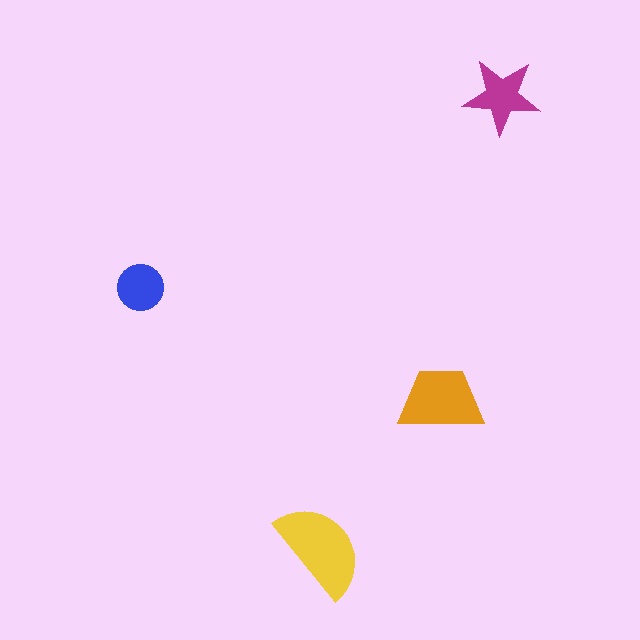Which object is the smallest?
The blue circle.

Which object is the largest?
The yellow semicircle.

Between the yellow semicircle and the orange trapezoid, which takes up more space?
The yellow semicircle.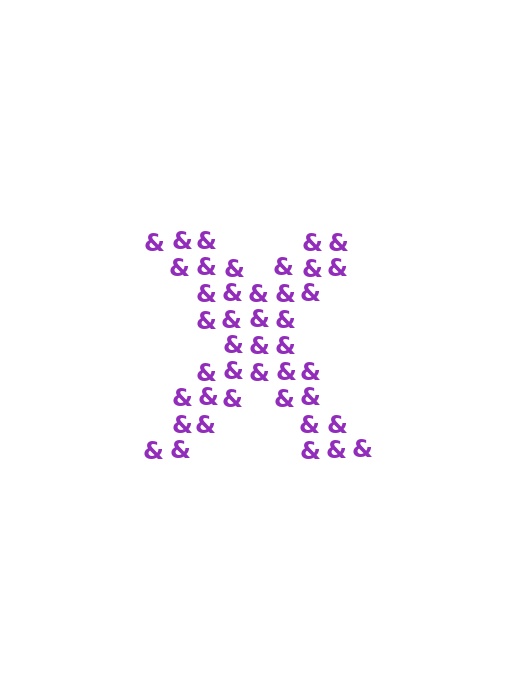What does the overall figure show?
The overall figure shows the letter X.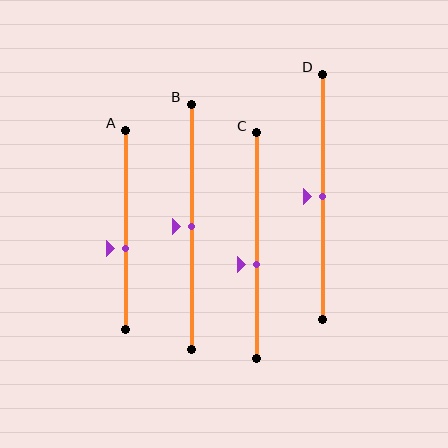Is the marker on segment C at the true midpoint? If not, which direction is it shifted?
No, the marker on segment C is shifted downward by about 9% of the segment length.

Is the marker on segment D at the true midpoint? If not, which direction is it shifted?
Yes, the marker on segment D is at the true midpoint.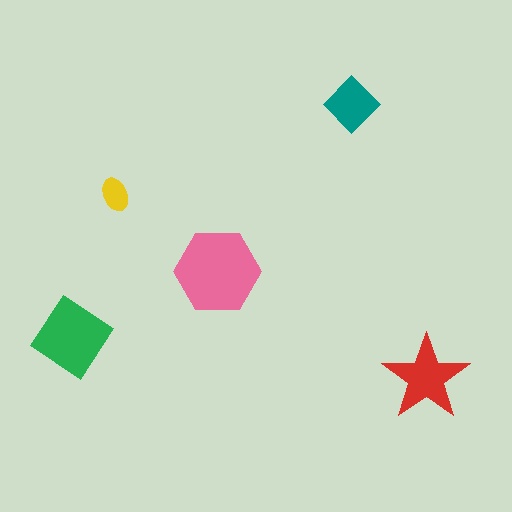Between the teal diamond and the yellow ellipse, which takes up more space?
The teal diamond.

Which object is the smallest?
The yellow ellipse.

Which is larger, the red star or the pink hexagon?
The pink hexagon.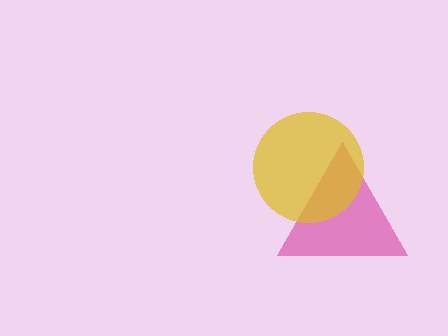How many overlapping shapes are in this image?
There are 2 overlapping shapes in the image.